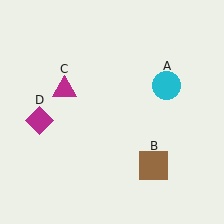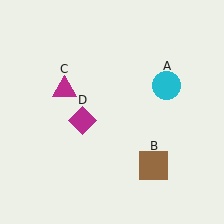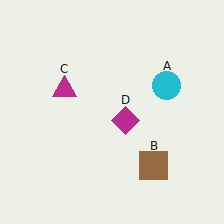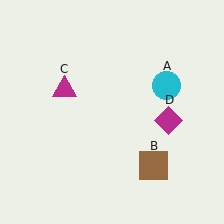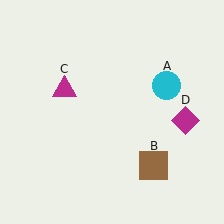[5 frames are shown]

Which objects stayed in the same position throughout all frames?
Cyan circle (object A) and brown square (object B) and magenta triangle (object C) remained stationary.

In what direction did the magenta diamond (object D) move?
The magenta diamond (object D) moved right.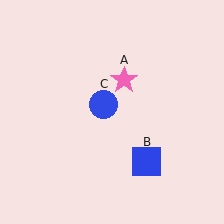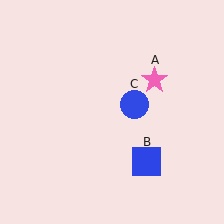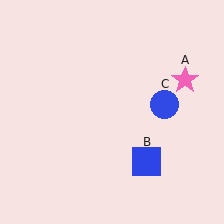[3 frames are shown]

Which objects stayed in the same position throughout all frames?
Blue square (object B) remained stationary.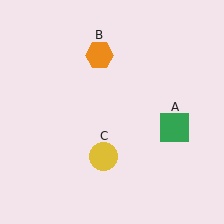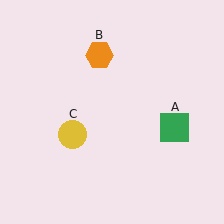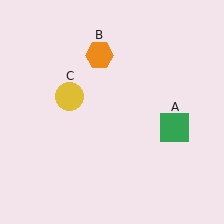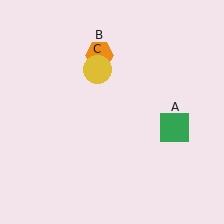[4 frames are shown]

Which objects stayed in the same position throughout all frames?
Green square (object A) and orange hexagon (object B) remained stationary.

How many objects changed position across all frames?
1 object changed position: yellow circle (object C).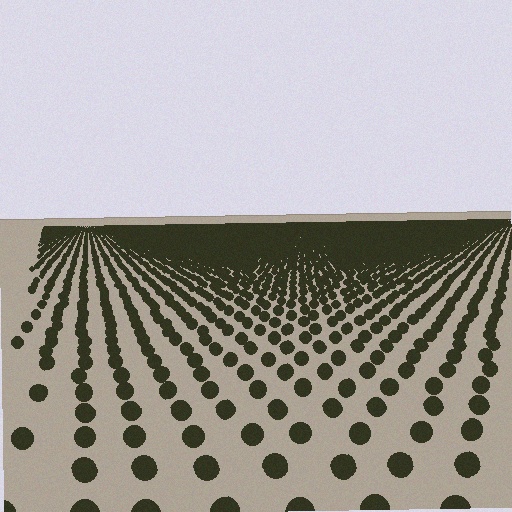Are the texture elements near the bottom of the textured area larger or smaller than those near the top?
Larger. Near the bottom, elements are closer to the viewer and appear at a bigger on-screen size.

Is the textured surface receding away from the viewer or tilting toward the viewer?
The surface is receding away from the viewer. Texture elements get smaller and denser toward the top.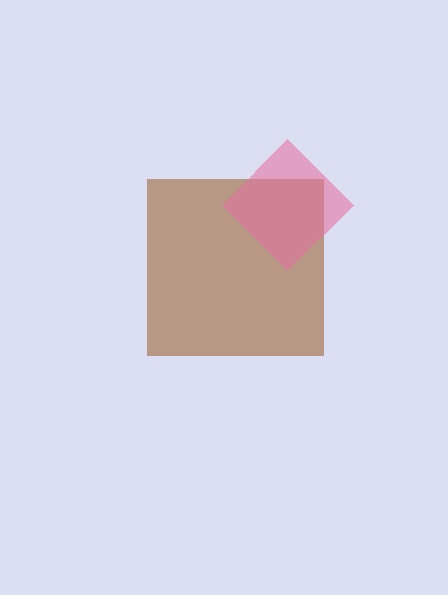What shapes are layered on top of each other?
The layered shapes are: a brown square, a pink diamond.